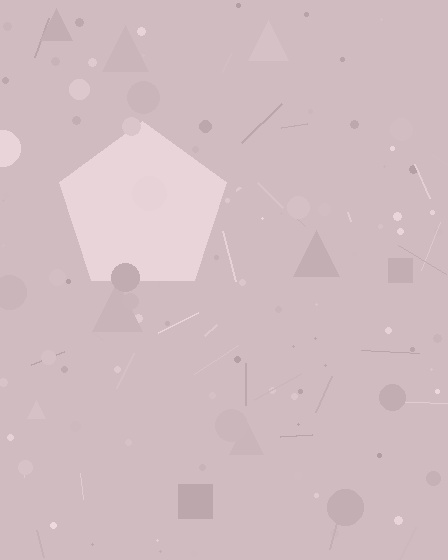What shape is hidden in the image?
A pentagon is hidden in the image.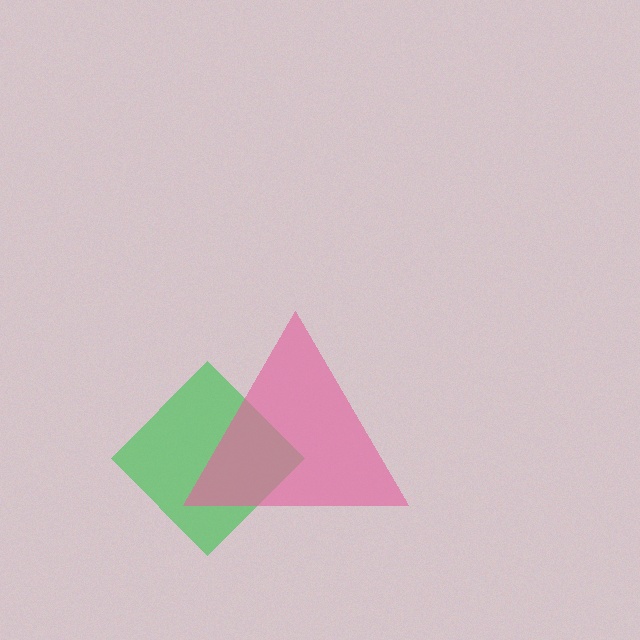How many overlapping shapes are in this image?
There are 2 overlapping shapes in the image.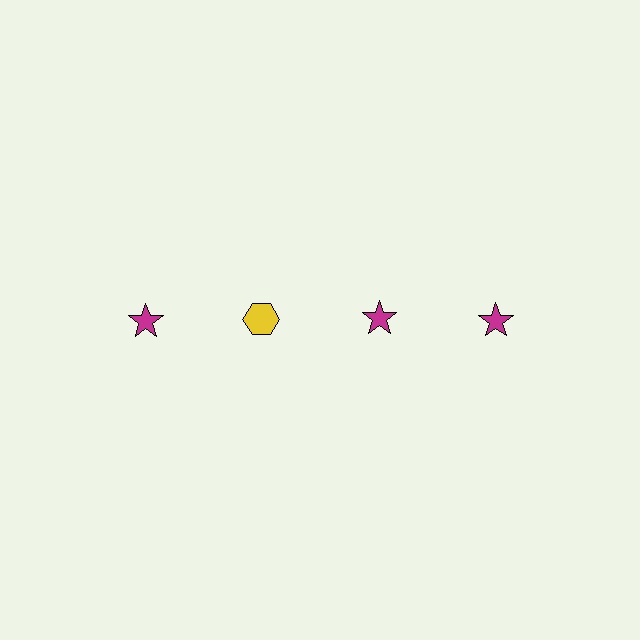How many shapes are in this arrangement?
There are 4 shapes arranged in a grid pattern.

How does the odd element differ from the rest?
It differs in both color (yellow instead of magenta) and shape (hexagon instead of star).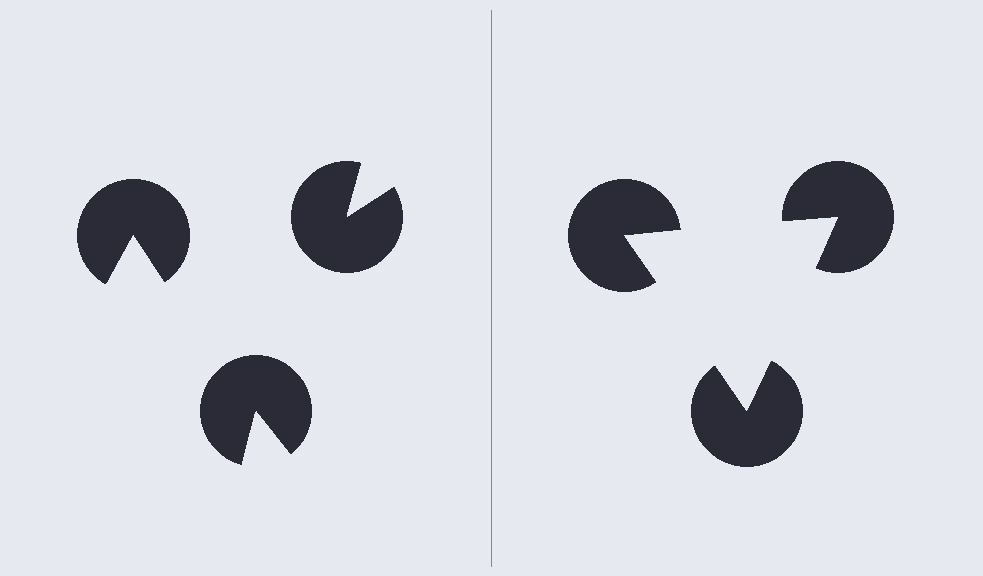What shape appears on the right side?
An illusory triangle.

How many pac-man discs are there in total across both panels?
6 — 3 on each side.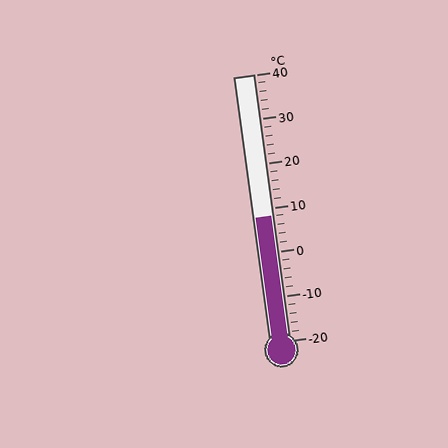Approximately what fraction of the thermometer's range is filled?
The thermometer is filled to approximately 45% of its range.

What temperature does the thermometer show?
The thermometer shows approximately 8°C.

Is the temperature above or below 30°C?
The temperature is below 30°C.